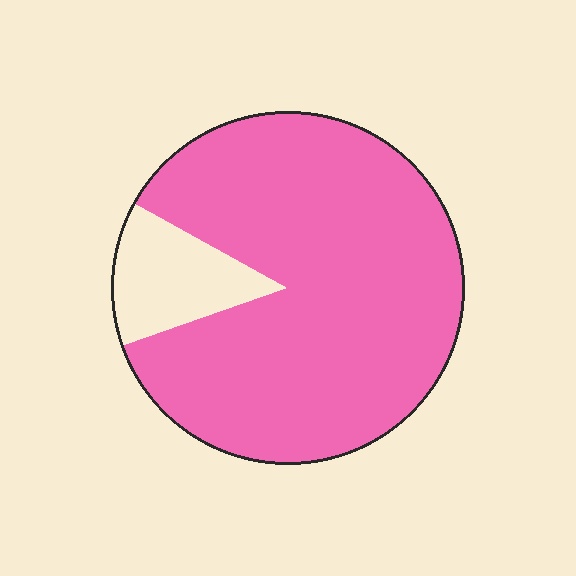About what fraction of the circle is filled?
About seven eighths (7/8).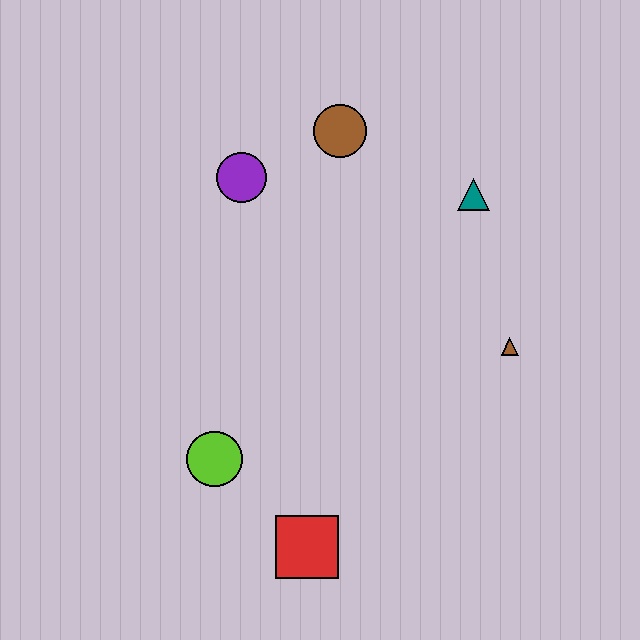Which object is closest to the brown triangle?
The teal triangle is closest to the brown triangle.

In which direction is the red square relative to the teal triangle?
The red square is below the teal triangle.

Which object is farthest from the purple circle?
The red square is farthest from the purple circle.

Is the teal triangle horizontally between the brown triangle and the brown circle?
Yes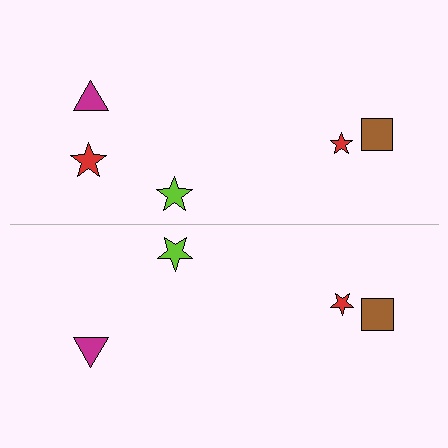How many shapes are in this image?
There are 9 shapes in this image.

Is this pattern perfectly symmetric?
No, the pattern is not perfectly symmetric. A red star is missing from the bottom side.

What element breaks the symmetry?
A red star is missing from the bottom side.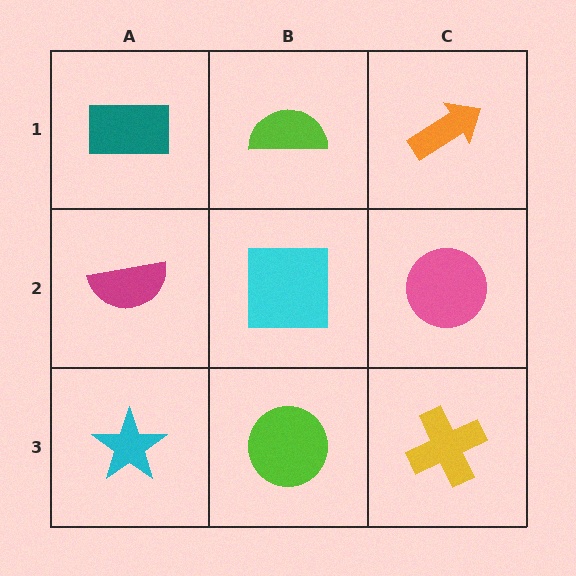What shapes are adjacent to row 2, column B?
A lime semicircle (row 1, column B), a lime circle (row 3, column B), a magenta semicircle (row 2, column A), a pink circle (row 2, column C).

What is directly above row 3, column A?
A magenta semicircle.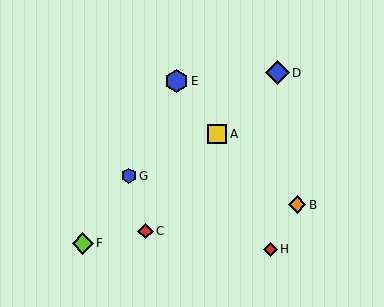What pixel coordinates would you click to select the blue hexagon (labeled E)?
Click at (176, 81) to select the blue hexagon E.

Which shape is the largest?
The blue diamond (labeled D) is the largest.